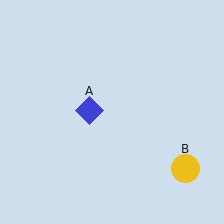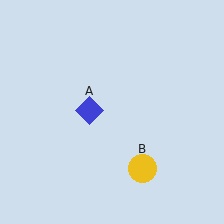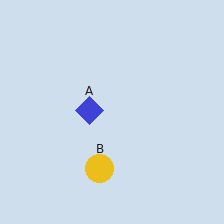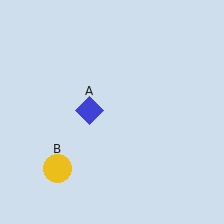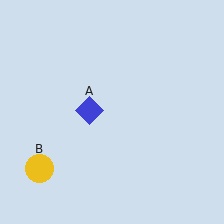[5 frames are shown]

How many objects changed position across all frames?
1 object changed position: yellow circle (object B).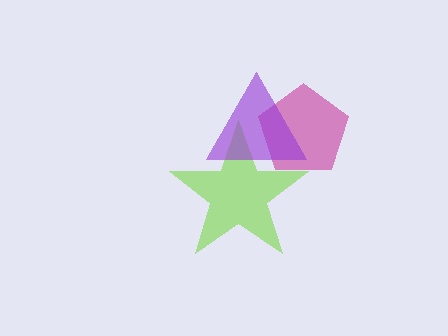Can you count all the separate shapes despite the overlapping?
Yes, there are 3 separate shapes.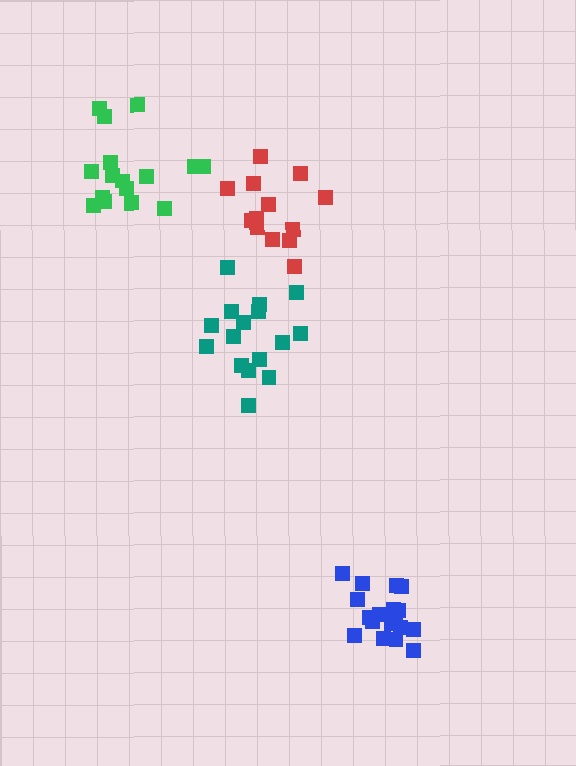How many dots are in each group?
Group 1: 13 dots, Group 2: 18 dots, Group 3: 16 dots, Group 4: 16 dots (63 total).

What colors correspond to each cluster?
The clusters are colored: red, blue, teal, green.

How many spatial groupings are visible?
There are 4 spatial groupings.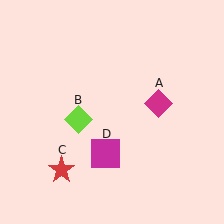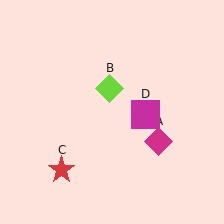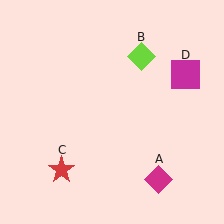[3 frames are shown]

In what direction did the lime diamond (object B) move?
The lime diamond (object B) moved up and to the right.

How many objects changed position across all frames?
3 objects changed position: magenta diamond (object A), lime diamond (object B), magenta square (object D).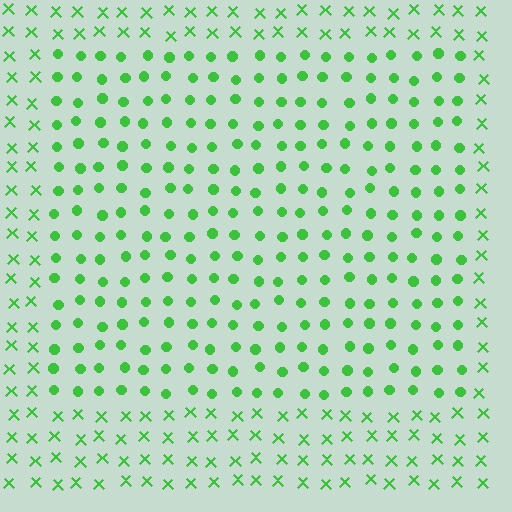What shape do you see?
I see a rectangle.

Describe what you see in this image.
The image is filled with small green elements arranged in a uniform grid. A rectangle-shaped region contains circles, while the surrounding area contains X marks. The boundary is defined purely by the change in element shape.